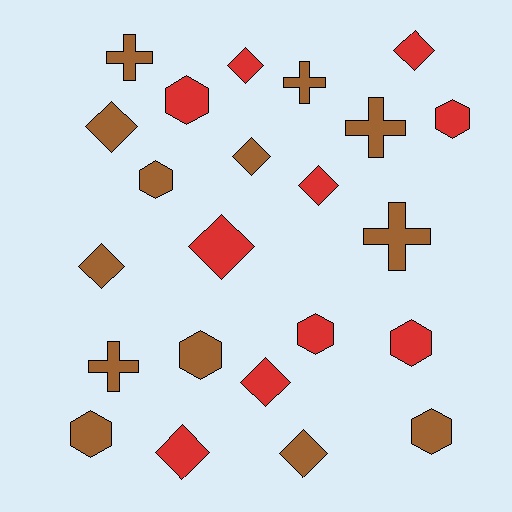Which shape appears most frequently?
Diamond, with 10 objects.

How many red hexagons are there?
There are 4 red hexagons.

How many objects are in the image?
There are 23 objects.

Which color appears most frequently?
Brown, with 13 objects.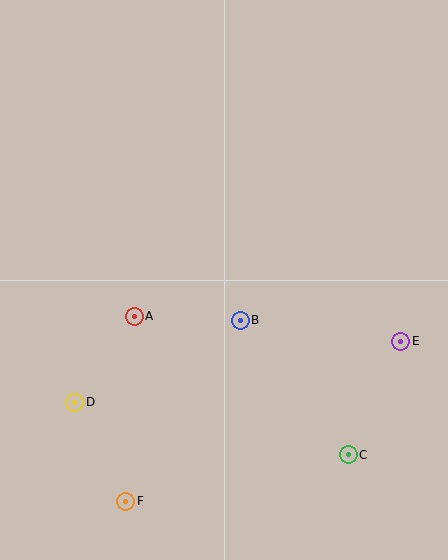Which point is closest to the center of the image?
Point B at (240, 320) is closest to the center.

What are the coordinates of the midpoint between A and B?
The midpoint between A and B is at (187, 318).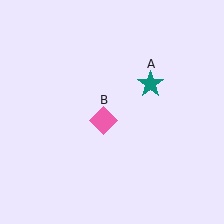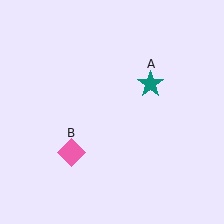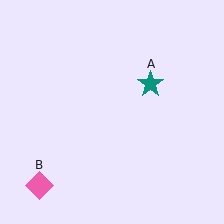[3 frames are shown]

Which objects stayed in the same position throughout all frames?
Teal star (object A) remained stationary.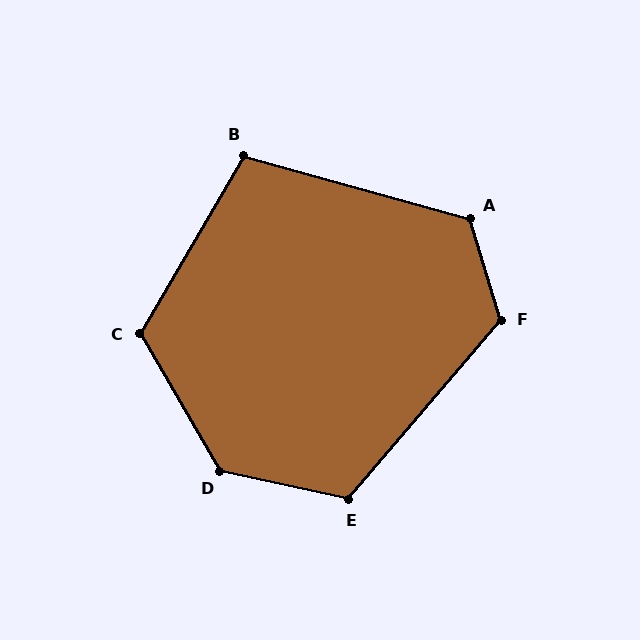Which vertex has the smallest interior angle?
B, at approximately 105 degrees.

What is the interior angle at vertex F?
Approximately 122 degrees (obtuse).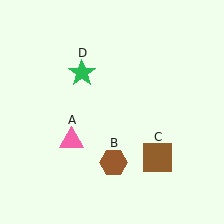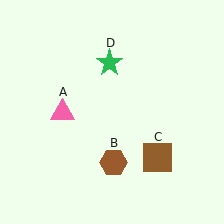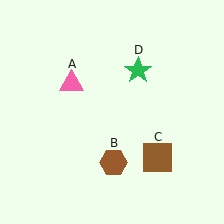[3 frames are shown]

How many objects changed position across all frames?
2 objects changed position: pink triangle (object A), green star (object D).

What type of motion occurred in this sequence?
The pink triangle (object A), green star (object D) rotated clockwise around the center of the scene.